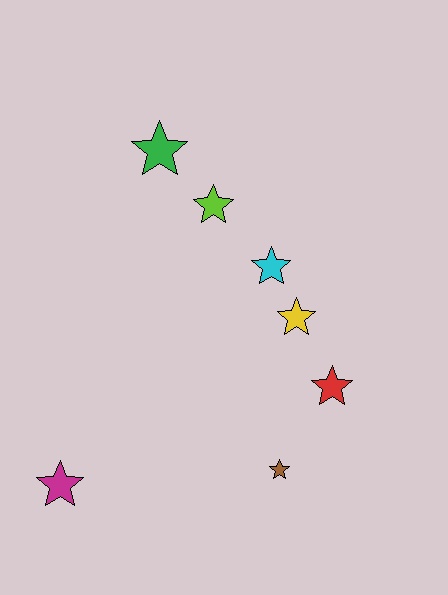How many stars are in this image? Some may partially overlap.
There are 7 stars.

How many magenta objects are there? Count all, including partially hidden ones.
There is 1 magenta object.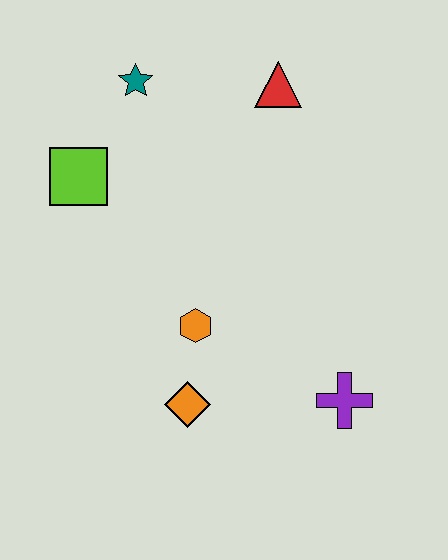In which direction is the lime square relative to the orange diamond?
The lime square is above the orange diamond.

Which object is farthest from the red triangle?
The orange diamond is farthest from the red triangle.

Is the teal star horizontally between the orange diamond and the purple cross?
No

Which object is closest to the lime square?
The teal star is closest to the lime square.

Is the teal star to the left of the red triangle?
Yes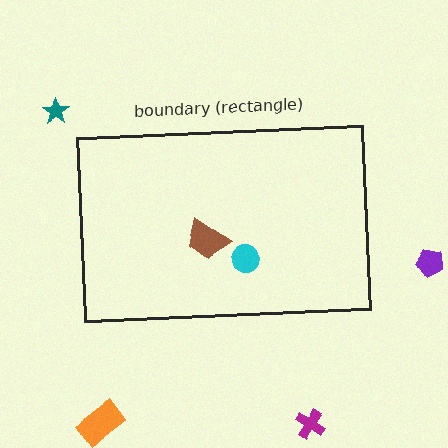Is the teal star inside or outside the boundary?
Outside.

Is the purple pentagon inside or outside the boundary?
Outside.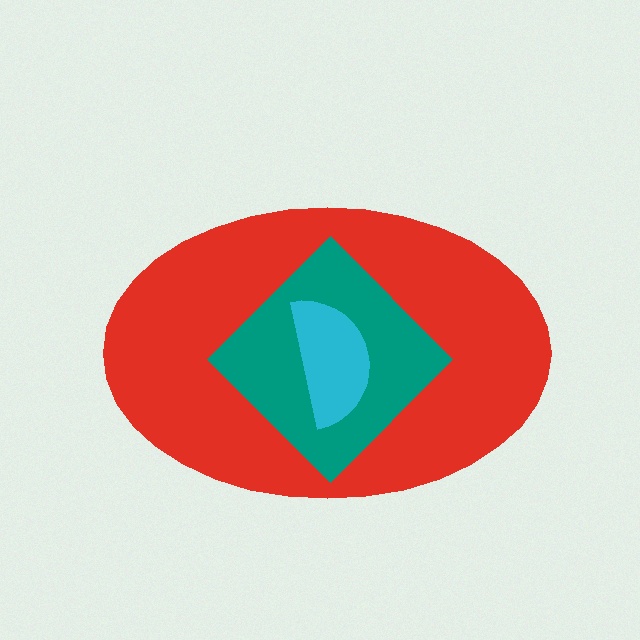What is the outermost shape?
The red ellipse.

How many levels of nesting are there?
3.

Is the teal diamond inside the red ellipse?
Yes.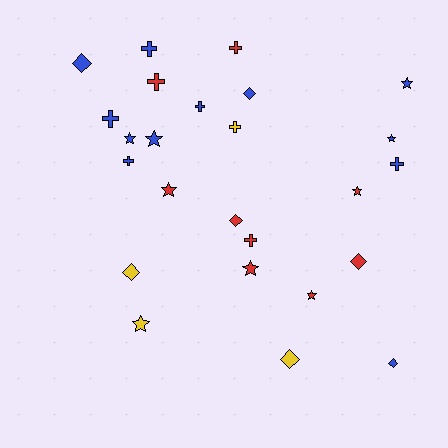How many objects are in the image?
There are 25 objects.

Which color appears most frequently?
Blue, with 12 objects.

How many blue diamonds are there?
There are 3 blue diamonds.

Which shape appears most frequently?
Star, with 9 objects.